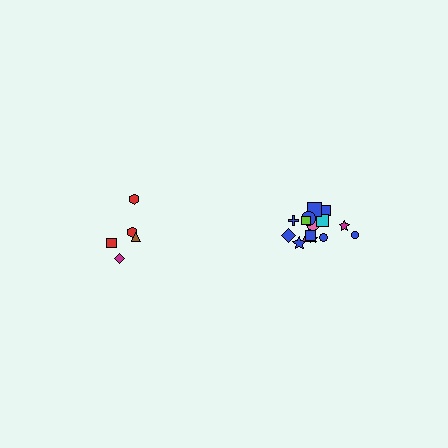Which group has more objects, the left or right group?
The right group.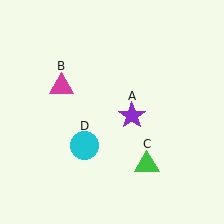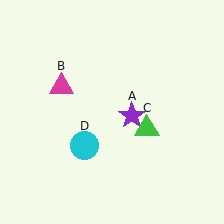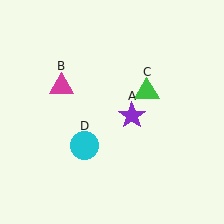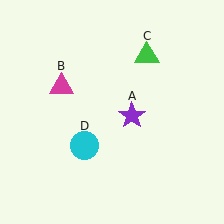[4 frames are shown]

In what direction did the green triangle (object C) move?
The green triangle (object C) moved up.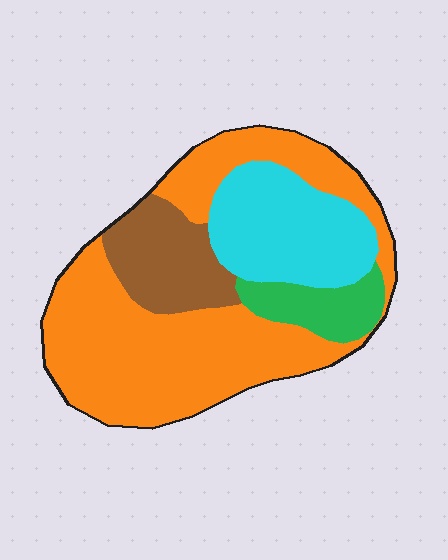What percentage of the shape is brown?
Brown covers around 15% of the shape.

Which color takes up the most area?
Orange, at roughly 55%.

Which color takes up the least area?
Green, at roughly 10%.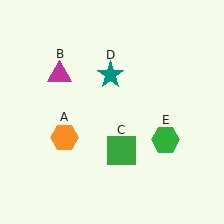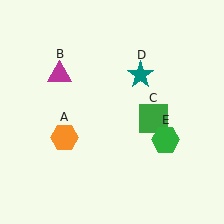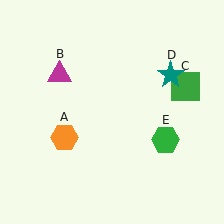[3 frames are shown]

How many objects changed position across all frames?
2 objects changed position: green square (object C), teal star (object D).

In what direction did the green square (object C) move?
The green square (object C) moved up and to the right.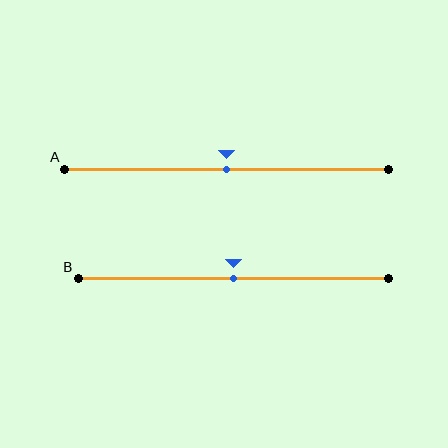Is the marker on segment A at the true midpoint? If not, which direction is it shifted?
Yes, the marker on segment A is at the true midpoint.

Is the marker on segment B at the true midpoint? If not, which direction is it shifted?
Yes, the marker on segment B is at the true midpoint.